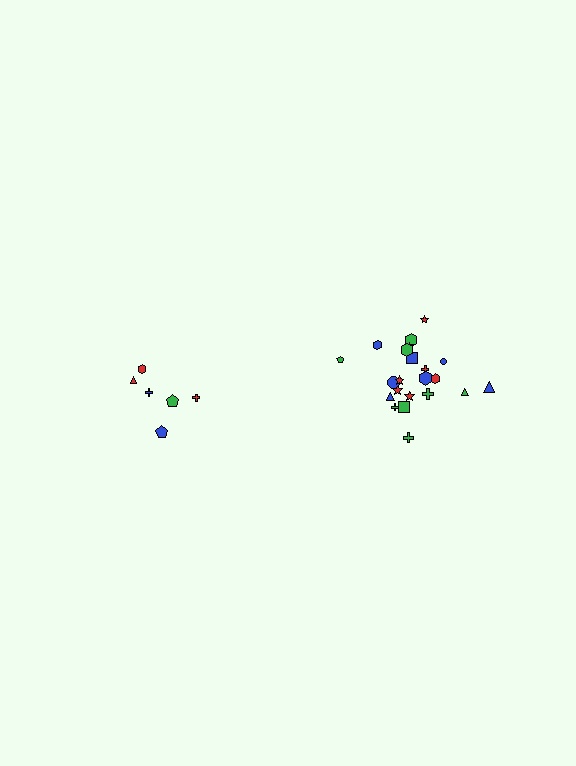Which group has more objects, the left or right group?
The right group.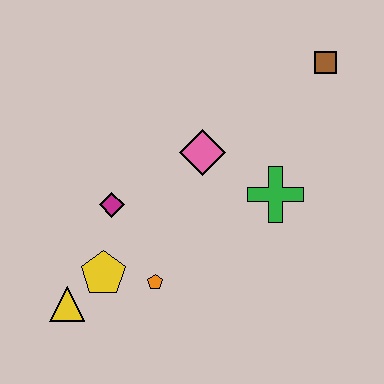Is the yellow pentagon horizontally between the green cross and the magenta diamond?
No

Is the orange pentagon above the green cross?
No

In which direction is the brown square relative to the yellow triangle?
The brown square is to the right of the yellow triangle.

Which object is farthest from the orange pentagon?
The brown square is farthest from the orange pentagon.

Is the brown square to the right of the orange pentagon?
Yes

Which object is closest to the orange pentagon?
The yellow pentagon is closest to the orange pentagon.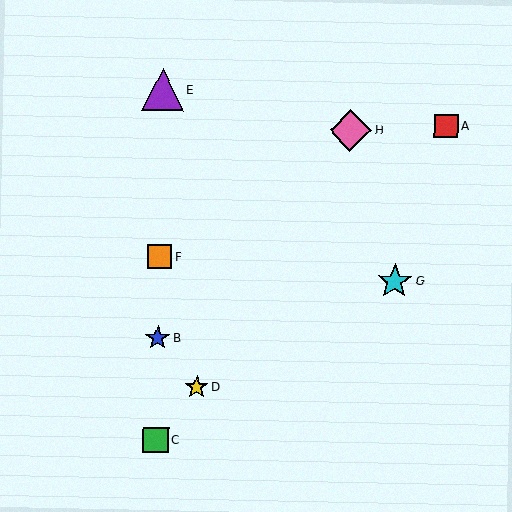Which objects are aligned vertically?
Objects B, C, E, F are aligned vertically.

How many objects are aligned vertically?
4 objects (B, C, E, F) are aligned vertically.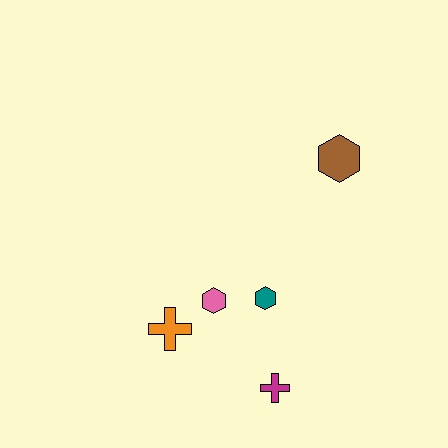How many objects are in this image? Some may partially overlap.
There are 5 objects.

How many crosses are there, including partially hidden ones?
There are 2 crosses.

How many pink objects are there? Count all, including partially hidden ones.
There is 1 pink object.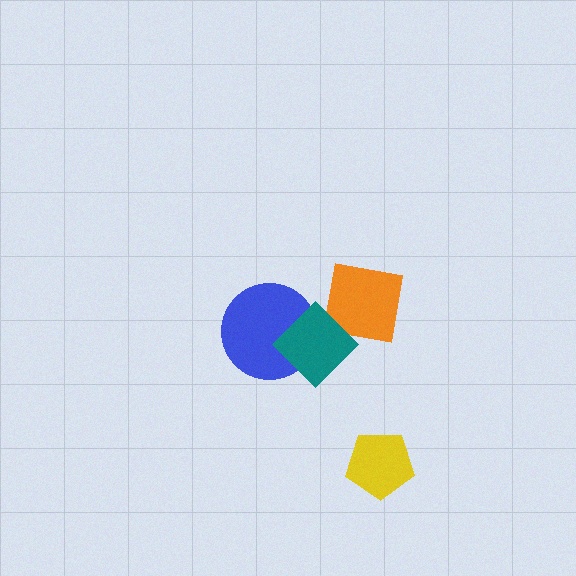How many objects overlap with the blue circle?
1 object overlaps with the blue circle.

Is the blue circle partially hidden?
Yes, it is partially covered by another shape.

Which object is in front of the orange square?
The teal diamond is in front of the orange square.